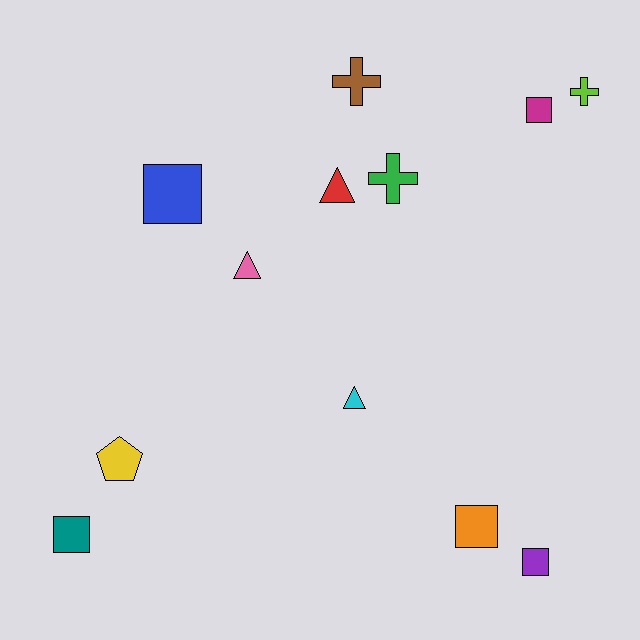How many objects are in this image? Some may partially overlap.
There are 12 objects.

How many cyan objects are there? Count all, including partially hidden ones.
There is 1 cyan object.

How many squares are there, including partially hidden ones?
There are 5 squares.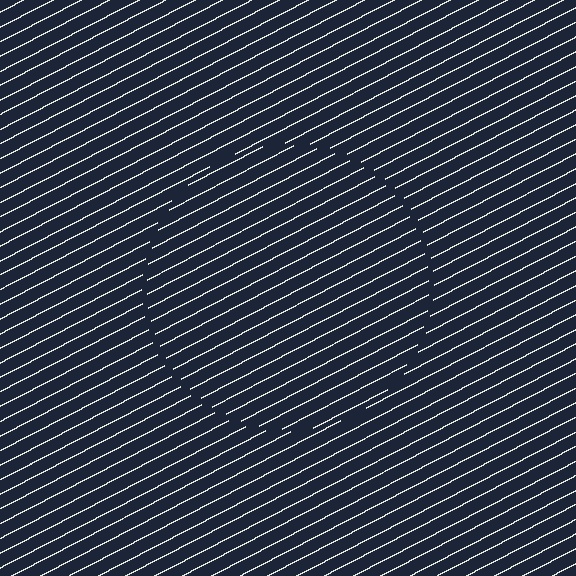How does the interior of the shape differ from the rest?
The interior of the shape contains the same grating, shifted by half a period — the contour is defined by the phase discontinuity where line-ends from the inner and outer gratings abut.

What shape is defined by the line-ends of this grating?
An illusory circle. The interior of the shape contains the same grating, shifted by half a period — the contour is defined by the phase discontinuity where line-ends from the inner and outer gratings abut.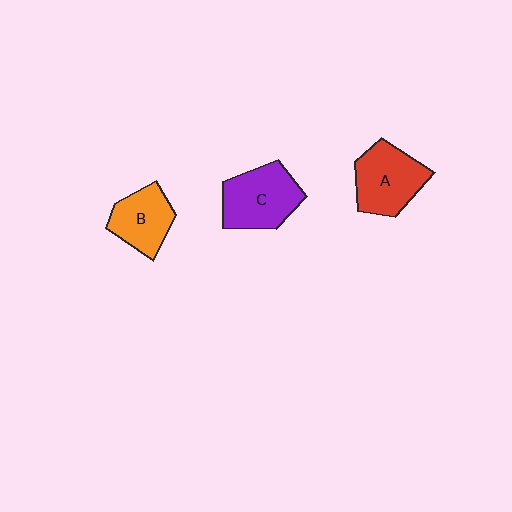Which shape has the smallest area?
Shape B (orange).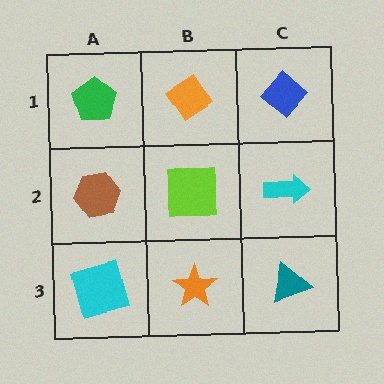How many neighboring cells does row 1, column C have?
2.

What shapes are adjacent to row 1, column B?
A lime square (row 2, column B), a green pentagon (row 1, column A), a blue diamond (row 1, column C).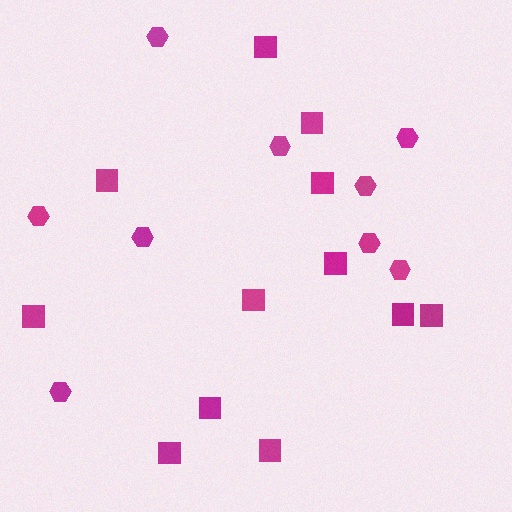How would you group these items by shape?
There are 2 groups: one group of squares (12) and one group of hexagons (9).